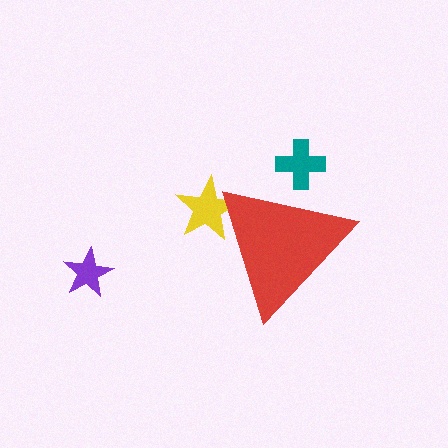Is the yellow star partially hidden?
Yes, the yellow star is partially hidden behind the red triangle.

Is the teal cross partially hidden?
Yes, the teal cross is partially hidden behind the red triangle.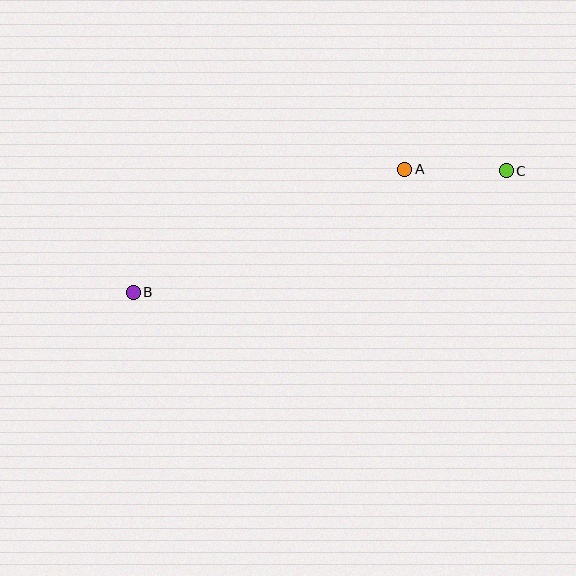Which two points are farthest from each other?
Points B and C are farthest from each other.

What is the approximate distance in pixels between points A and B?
The distance between A and B is approximately 298 pixels.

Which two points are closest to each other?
Points A and C are closest to each other.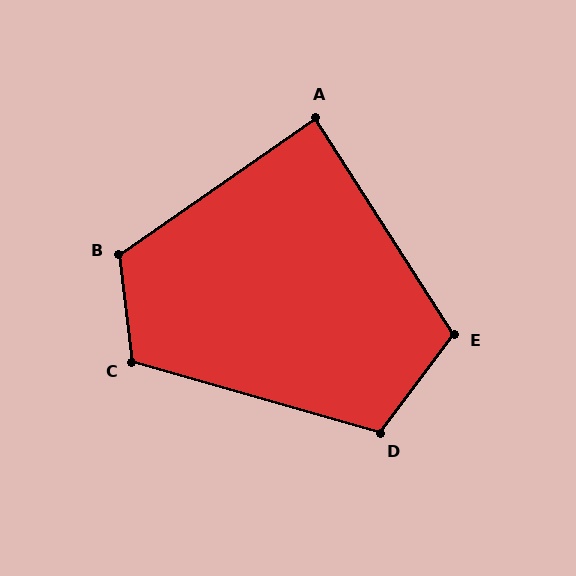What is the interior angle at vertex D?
Approximately 111 degrees (obtuse).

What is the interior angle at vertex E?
Approximately 111 degrees (obtuse).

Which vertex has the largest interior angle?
B, at approximately 118 degrees.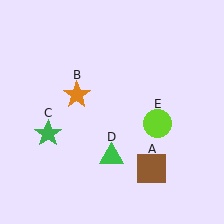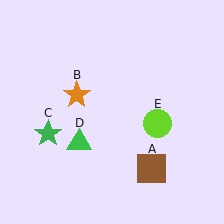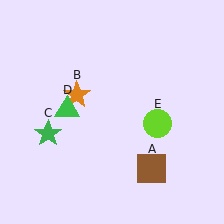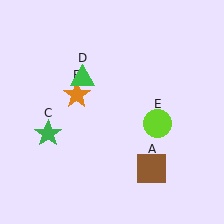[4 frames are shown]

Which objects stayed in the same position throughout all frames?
Brown square (object A) and orange star (object B) and green star (object C) and lime circle (object E) remained stationary.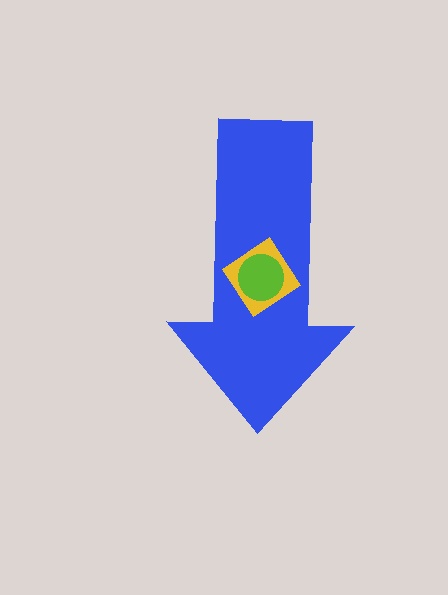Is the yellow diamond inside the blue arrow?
Yes.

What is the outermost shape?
The blue arrow.